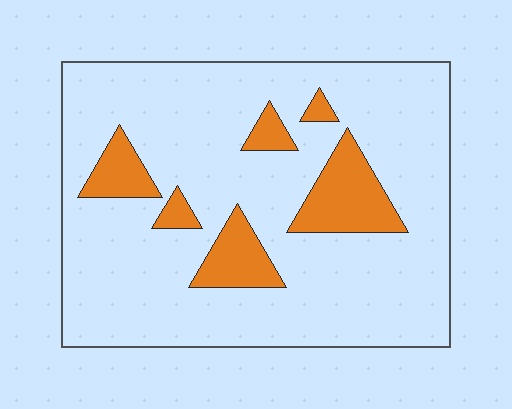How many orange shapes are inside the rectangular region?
6.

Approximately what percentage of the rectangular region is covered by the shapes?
Approximately 15%.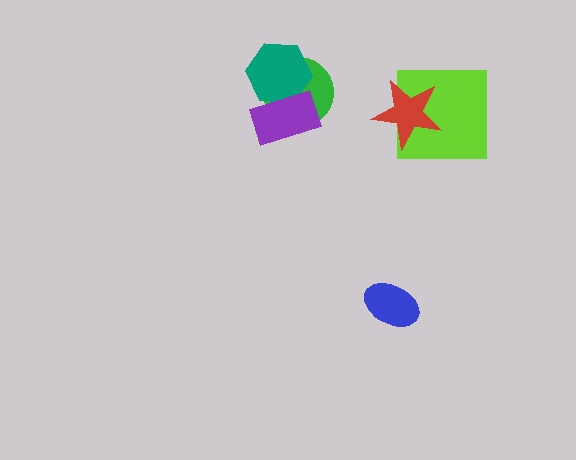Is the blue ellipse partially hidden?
No, no other shape covers it.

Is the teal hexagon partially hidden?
Yes, it is partially covered by another shape.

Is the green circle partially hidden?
Yes, it is partially covered by another shape.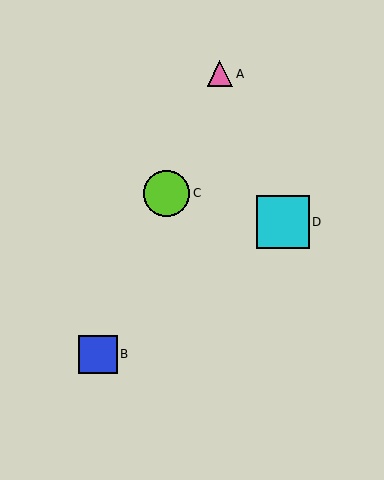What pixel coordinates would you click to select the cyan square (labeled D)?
Click at (283, 222) to select the cyan square D.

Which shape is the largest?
The cyan square (labeled D) is the largest.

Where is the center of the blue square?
The center of the blue square is at (98, 354).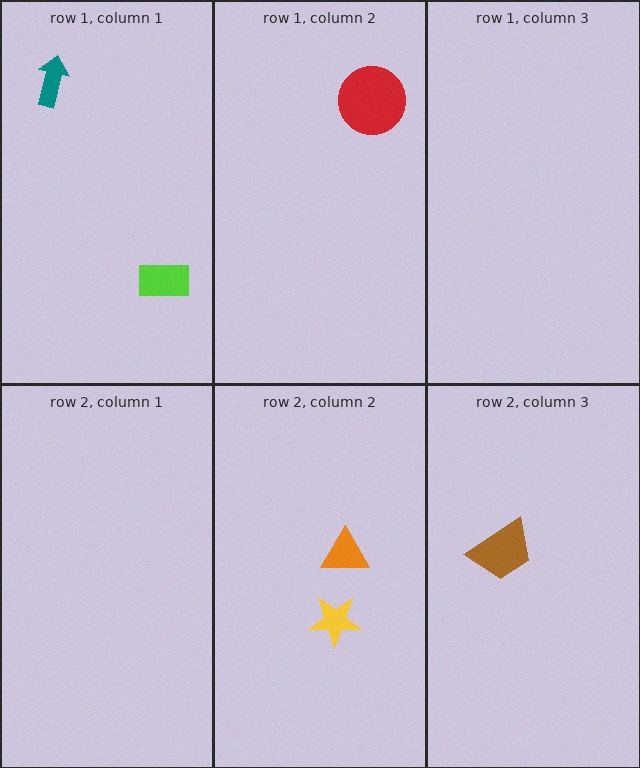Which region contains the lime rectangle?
The row 1, column 1 region.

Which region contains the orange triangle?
The row 2, column 2 region.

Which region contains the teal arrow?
The row 1, column 1 region.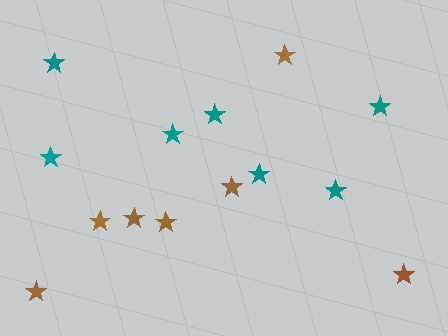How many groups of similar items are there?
There are 2 groups: one group of teal stars (7) and one group of brown stars (7).